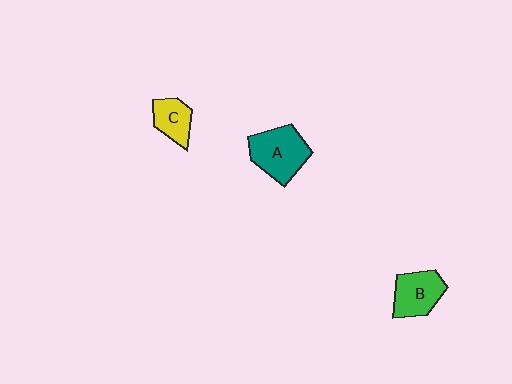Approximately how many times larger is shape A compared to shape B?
Approximately 1.2 times.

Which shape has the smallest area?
Shape C (yellow).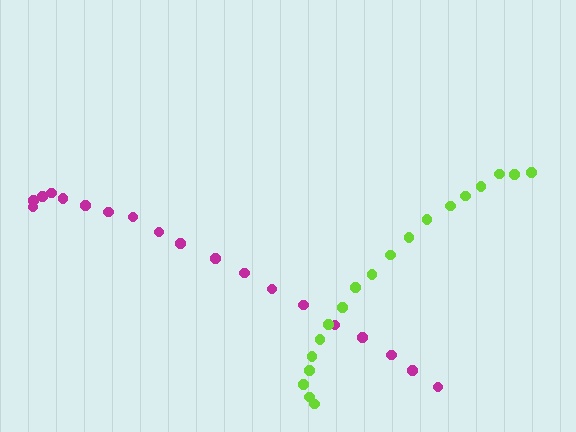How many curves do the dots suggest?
There are 2 distinct paths.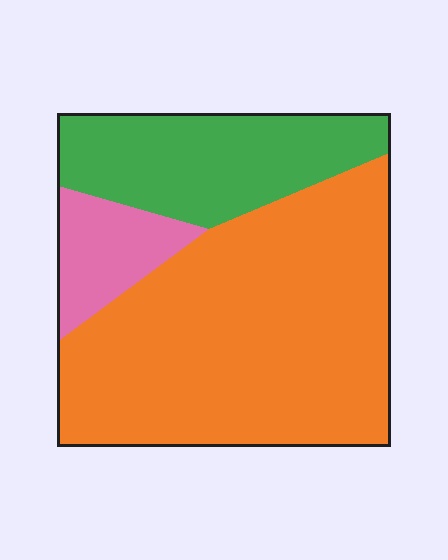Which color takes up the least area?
Pink, at roughly 10%.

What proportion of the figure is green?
Green covers roughly 25% of the figure.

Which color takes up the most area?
Orange, at roughly 65%.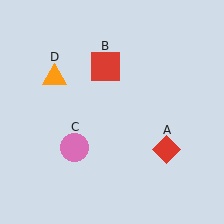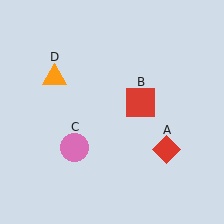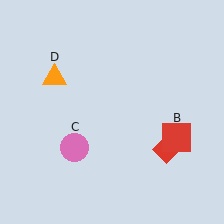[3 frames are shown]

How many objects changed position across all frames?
1 object changed position: red square (object B).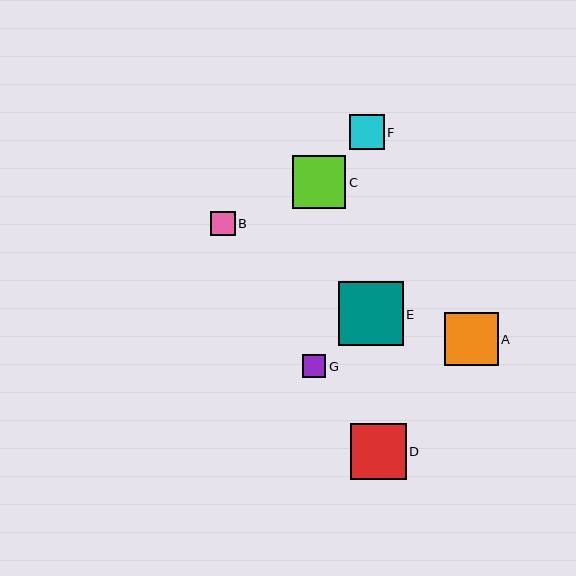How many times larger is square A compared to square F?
Square A is approximately 1.5 times the size of square F.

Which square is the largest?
Square E is the largest with a size of approximately 64 pixels.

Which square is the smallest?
Square G is the smallest with a size of approximately 23 pixels.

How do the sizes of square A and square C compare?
Square A and square C are approximately the same size.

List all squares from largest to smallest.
From largest to smallest: E, D, A, C, F, B, G.